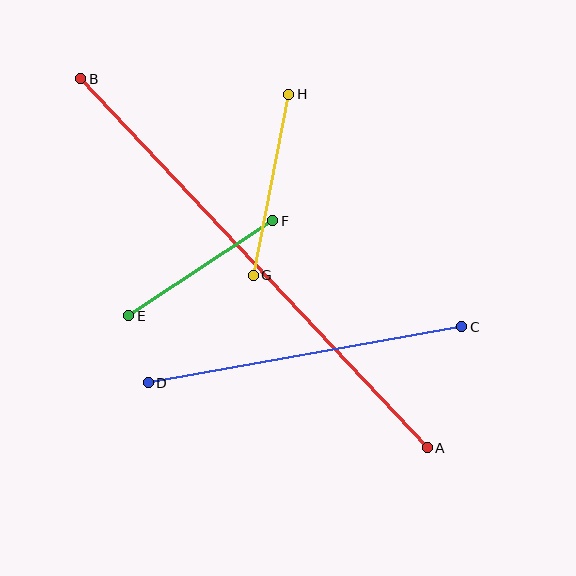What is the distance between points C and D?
The distance is approximately 318 pixels.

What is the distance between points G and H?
The distance is approximately 185 pixels.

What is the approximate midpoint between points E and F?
The midpoint is at approximately (201, 268) pixels.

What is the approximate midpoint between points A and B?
The midpoint is at approximately (254, 263) pixels.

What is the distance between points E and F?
The distance is approximately 172 pixels.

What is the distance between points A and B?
The distance is approximately 506 pixels.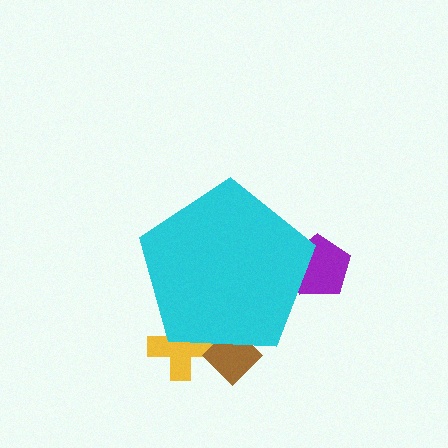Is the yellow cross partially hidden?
Yes, the yellow cross is partially hidden behind the cyan pentagon.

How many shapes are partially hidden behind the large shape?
3 shapes are partially hidden.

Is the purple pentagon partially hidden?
Yes, the purple pentagon is partially hidden behind the cyan pentagon.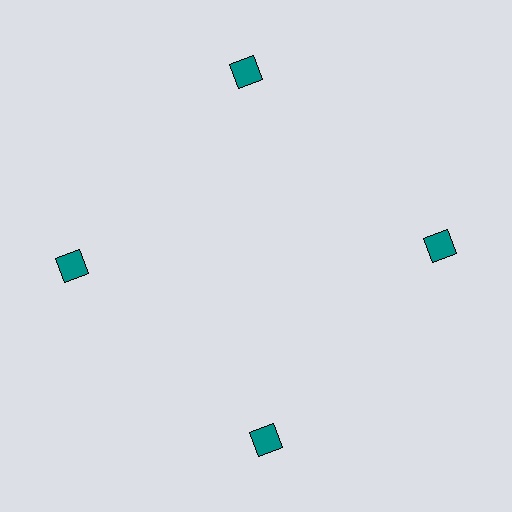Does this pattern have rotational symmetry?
Yes, this pattern has 4-fold rotational symmetry. It looks the same after rotating 90 degrees around the center.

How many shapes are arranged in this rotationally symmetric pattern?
There are 4 shapes, arranged in 4 groups of 1.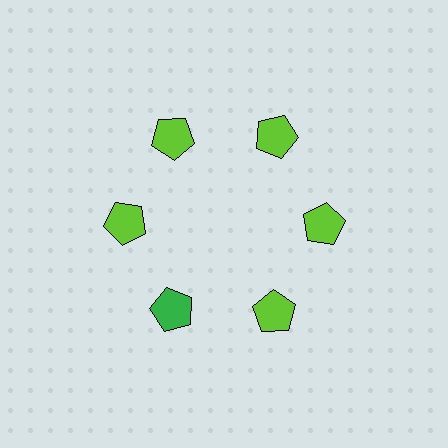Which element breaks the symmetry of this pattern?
The green pentagon at roughly the 7 o'clock position breaks the symmetry. All other shapes are lime pentagons.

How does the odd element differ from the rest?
It has a different color: green instead of lime.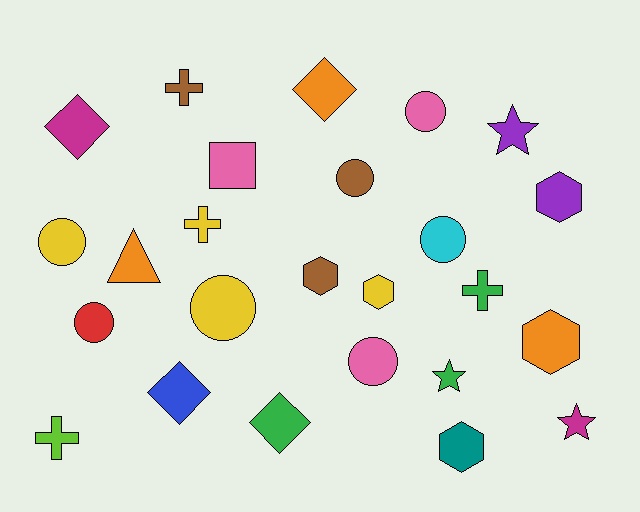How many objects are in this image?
There are 25 objects.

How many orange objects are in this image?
There are 3 orange objects.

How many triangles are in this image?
There is 1 triangle.